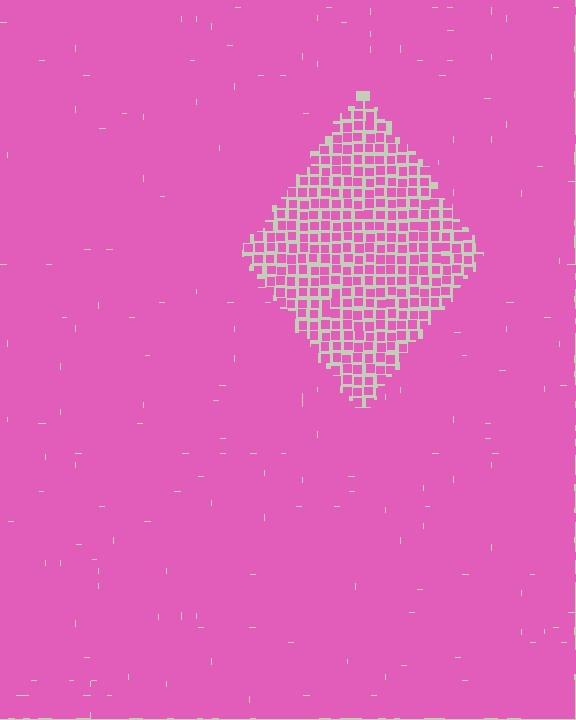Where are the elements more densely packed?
The elements are more densely packed outside the diamond boundary.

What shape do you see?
I see a diamond.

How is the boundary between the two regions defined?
The boundary is defined by a change in element density (approximately 2.1x ratio). All elements are the same color, size, and shape.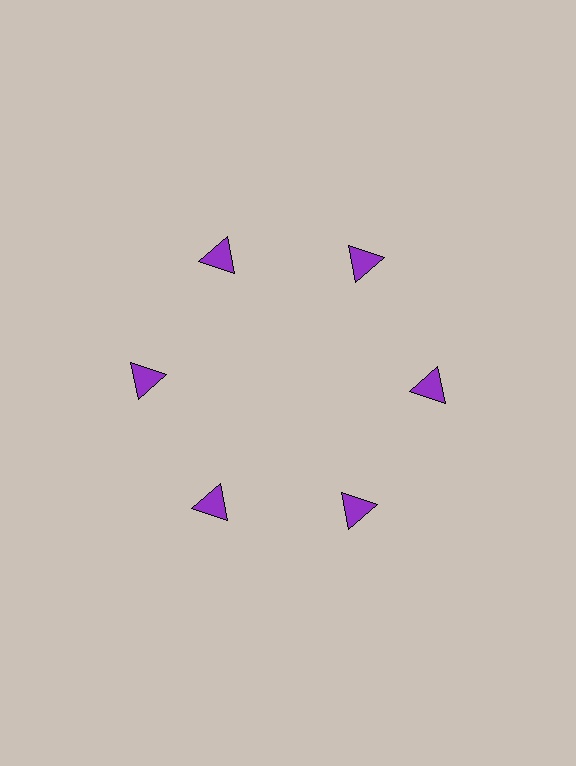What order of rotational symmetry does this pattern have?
This pattern has 6-fold rotational symmetry.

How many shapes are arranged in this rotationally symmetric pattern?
There are 6 shapes, arranged in 6 groups of 1.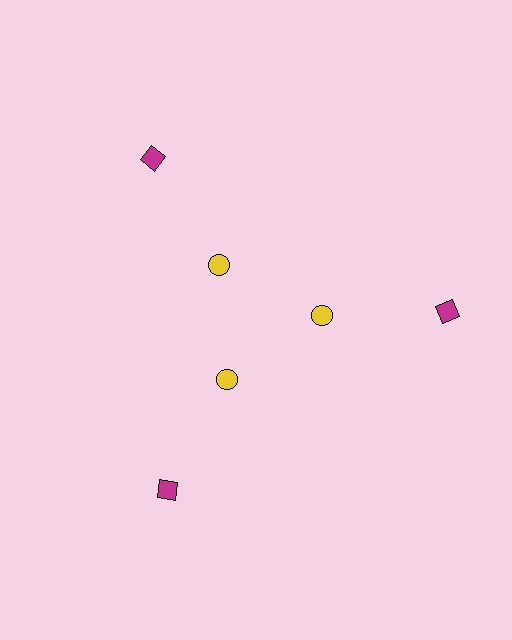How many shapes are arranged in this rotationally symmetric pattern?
There are 6 shapes, arranged in 3 groups of 2.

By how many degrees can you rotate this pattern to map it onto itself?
The pattern maps onto itself every 120 degrees of rotation.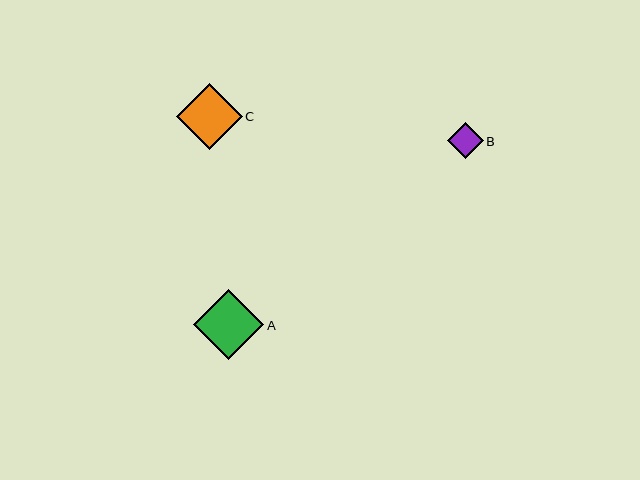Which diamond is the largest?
Diamond A is the largest with a size of approximately 70 pixels.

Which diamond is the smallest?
Diamond B is the smallest with a size of approximately 35 pixels.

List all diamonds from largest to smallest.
From largest to smallest: A, C, B.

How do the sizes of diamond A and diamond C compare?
Diamond A and diamond C are approximately the same size.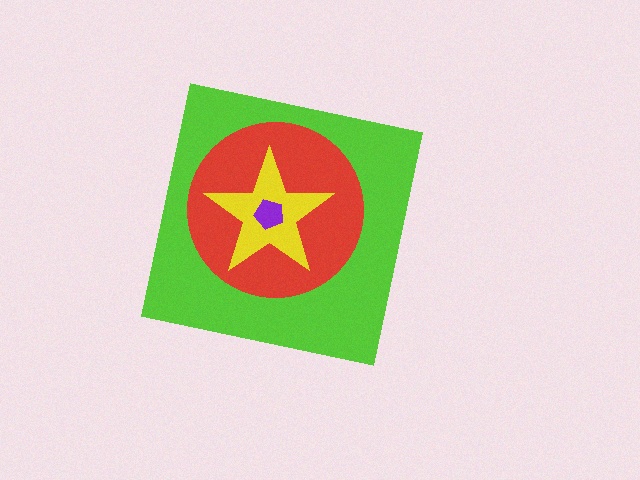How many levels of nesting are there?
4.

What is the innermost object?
The purple pentagon.